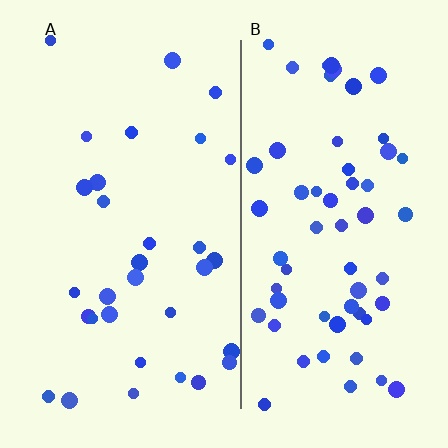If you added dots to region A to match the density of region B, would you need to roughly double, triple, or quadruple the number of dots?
Approximately double.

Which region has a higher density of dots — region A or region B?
B (the right).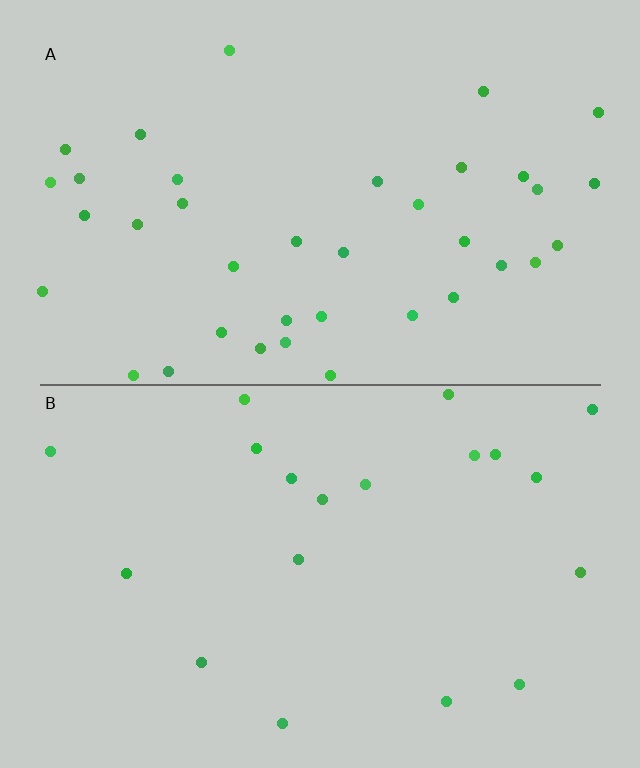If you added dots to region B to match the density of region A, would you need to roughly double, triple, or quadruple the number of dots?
Approximately double.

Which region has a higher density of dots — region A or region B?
A (the top).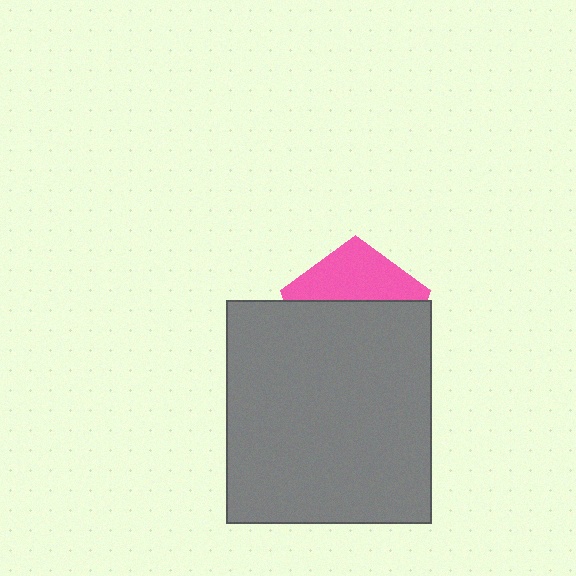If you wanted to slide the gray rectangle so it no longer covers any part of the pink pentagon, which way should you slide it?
Slide it down — that is the most direct way to separate the two shapes.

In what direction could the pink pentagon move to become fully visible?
The pink pentagon could move up. That would shift it out from behind the gray rectangle entirely.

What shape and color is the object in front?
The object in front is a gray rectangle.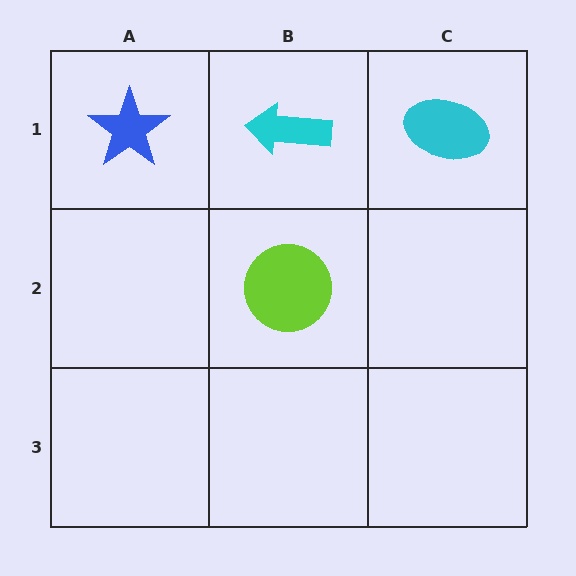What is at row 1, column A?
A blue star.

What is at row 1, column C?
A cyan ellipse.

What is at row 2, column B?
A lime circle.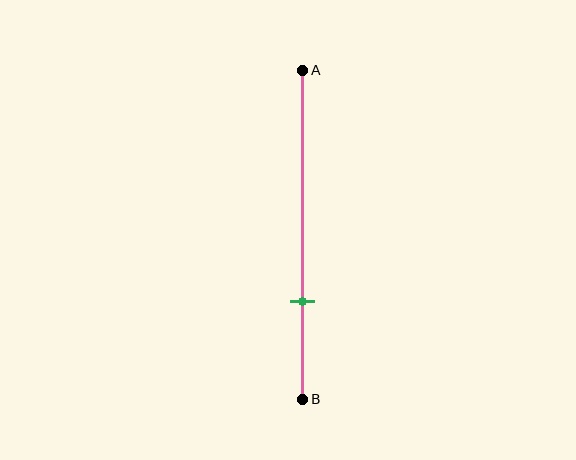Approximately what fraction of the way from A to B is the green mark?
The green mark is approximately 70% of the way from A to B.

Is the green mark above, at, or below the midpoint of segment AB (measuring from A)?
The green mark is below the midpoint of segment AB.